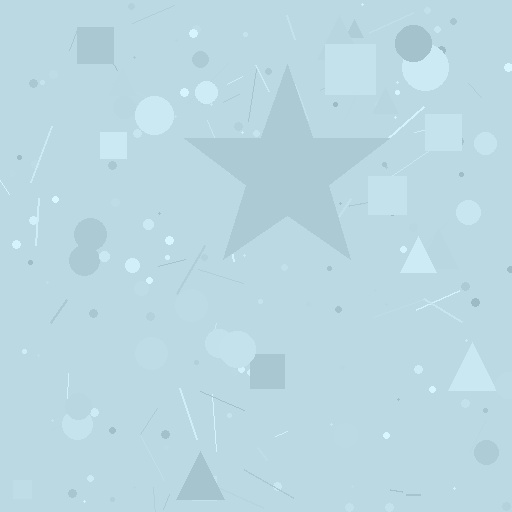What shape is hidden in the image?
A star is hidden in the image.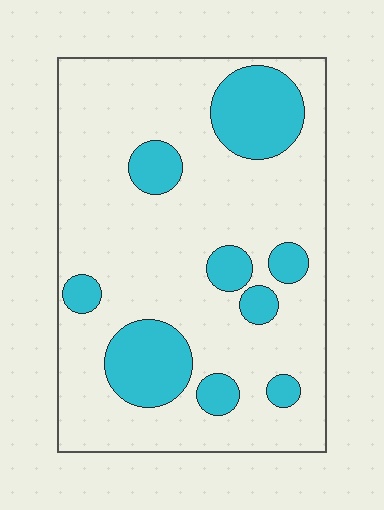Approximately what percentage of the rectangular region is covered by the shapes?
Approximately 20%.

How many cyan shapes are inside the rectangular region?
9.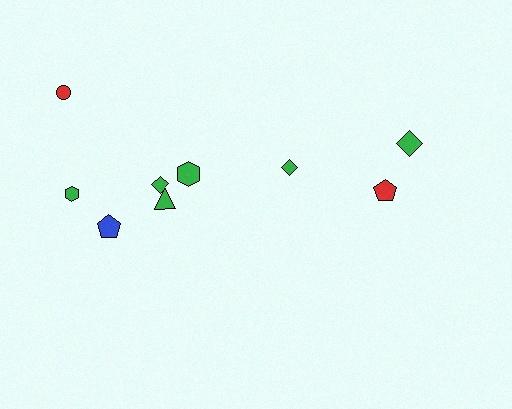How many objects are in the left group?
There are 6 objects.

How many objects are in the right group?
There are 3 objects.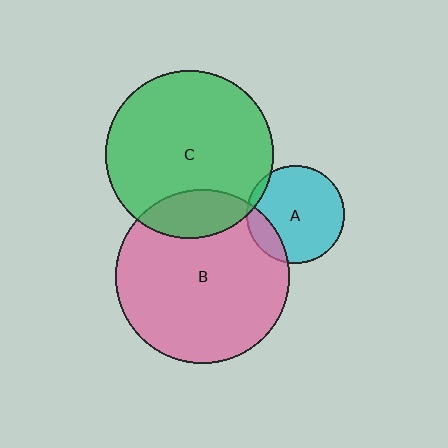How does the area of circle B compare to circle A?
Approximately 3.1 times.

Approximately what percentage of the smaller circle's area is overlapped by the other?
Approximately 5%.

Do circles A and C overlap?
Yes.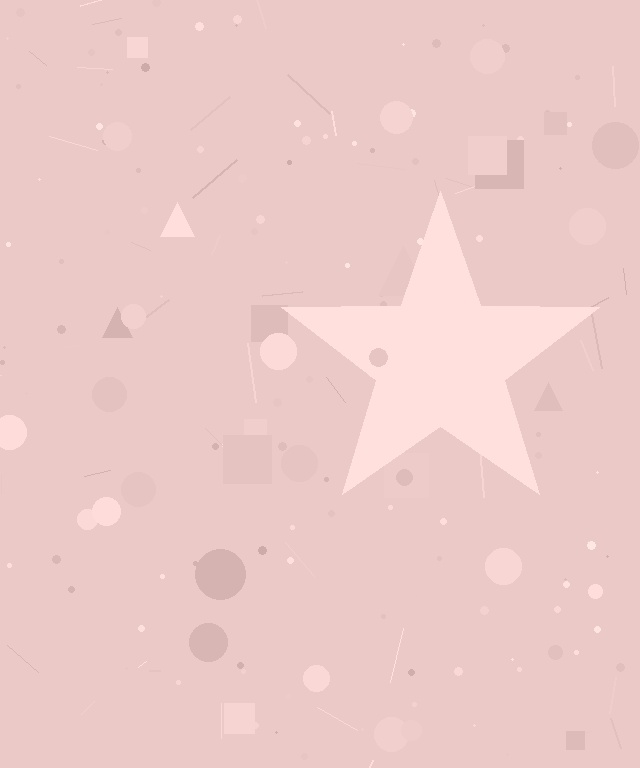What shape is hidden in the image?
A star is hidden in the image.